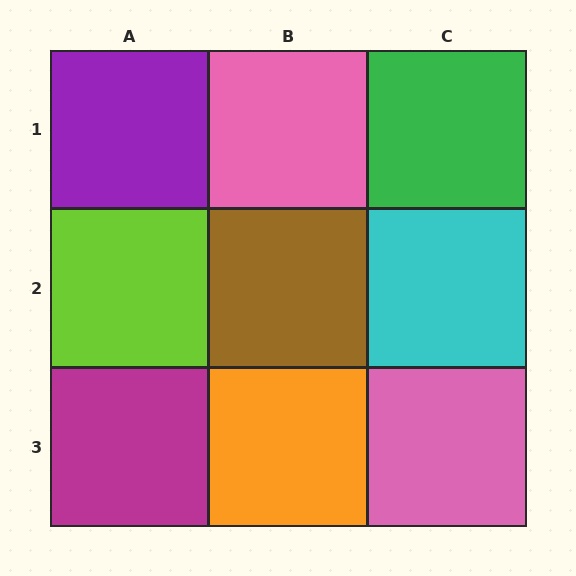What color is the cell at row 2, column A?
Lime.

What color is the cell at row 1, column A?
Purple.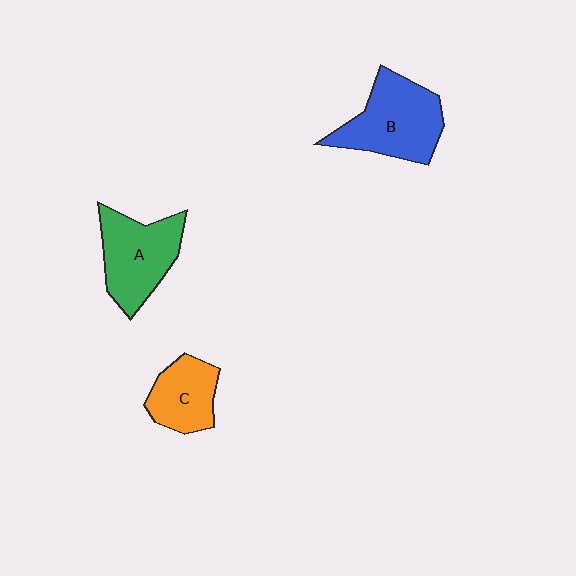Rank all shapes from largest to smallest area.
From largest to smallest: B (blue), A (green), C (orange).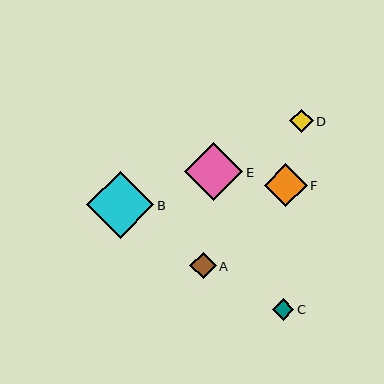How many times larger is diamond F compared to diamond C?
Diamond F is approximately 2.0 times the size of diamond C.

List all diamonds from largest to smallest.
From largest to smallest: B, E, F, A, D, C.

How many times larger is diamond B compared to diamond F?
Diamond B is approximately 1.6 times the size of diamond F.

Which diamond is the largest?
Diamond B is the largest with a size of approximately 67 pixels.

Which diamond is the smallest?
Diamond C is the smallest with a size of approximately 21 pixels.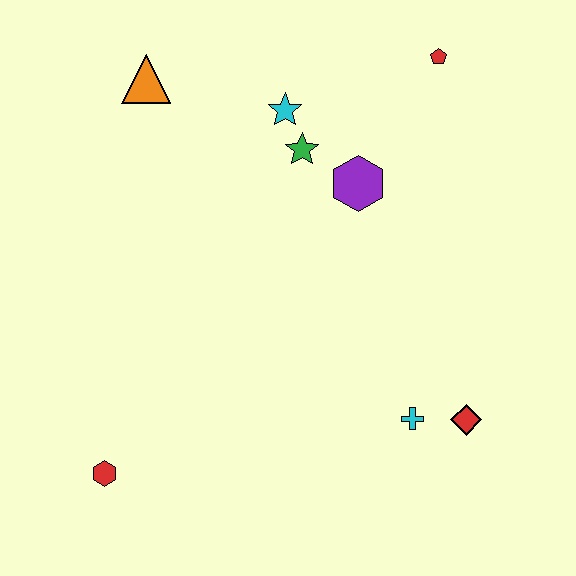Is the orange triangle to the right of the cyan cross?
No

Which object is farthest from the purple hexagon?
The red hexagon is farthest from the purple hexagon.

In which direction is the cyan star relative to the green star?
The cyan star is above the green star.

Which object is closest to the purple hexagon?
The green star is closest to the purple hexagon.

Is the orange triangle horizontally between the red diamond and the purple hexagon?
No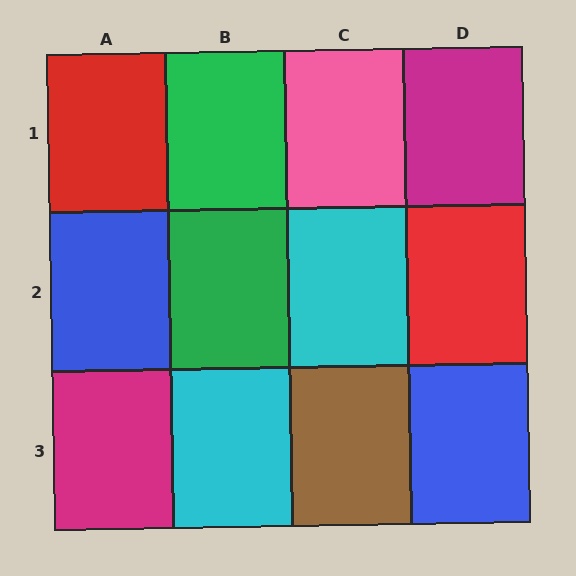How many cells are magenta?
2 cells are magenta.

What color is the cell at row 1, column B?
Green.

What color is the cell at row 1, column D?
Magenta.